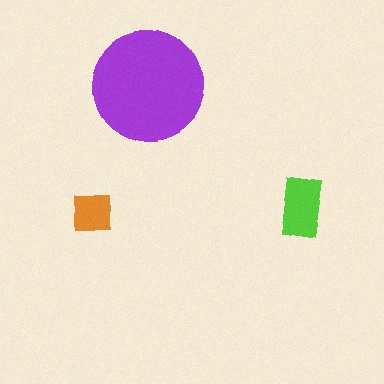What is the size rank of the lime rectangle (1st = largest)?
2nd.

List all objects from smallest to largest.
The orange square, the lime rectangle, the purple circle.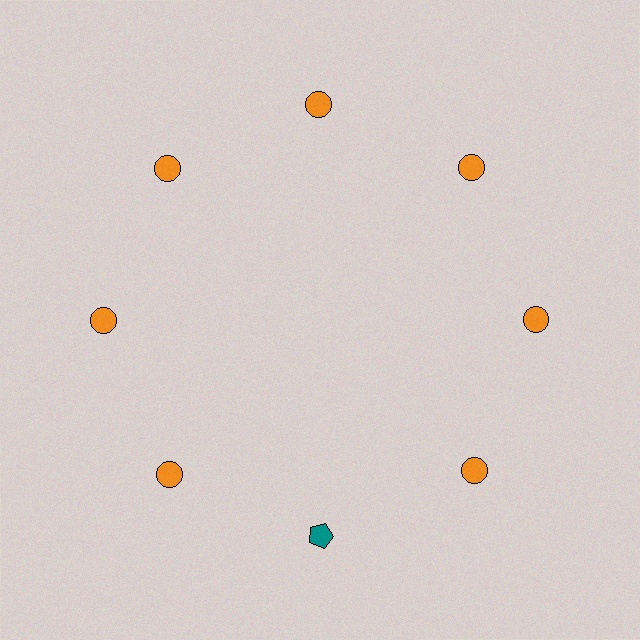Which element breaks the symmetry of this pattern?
The teal pentagon at roughly the 6 o'clock position breaks the symmetry. All other shapes are orange circles.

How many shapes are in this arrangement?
There are 8 shapes arranged in a ring pattern.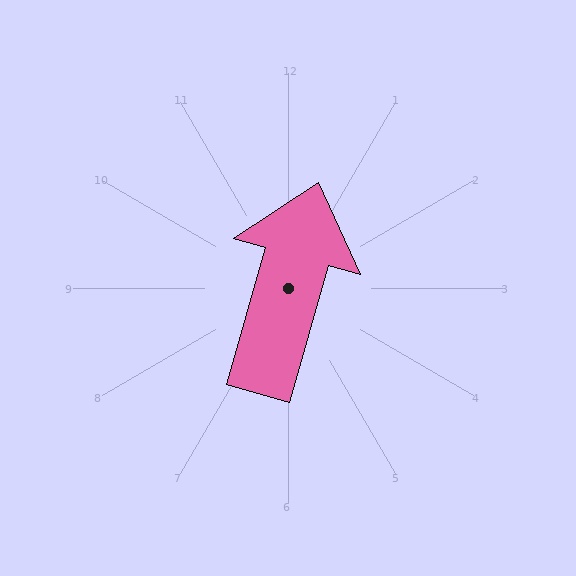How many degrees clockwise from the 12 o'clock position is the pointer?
Approximately 16 degrees.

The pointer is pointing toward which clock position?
Roughly 1 o'clock.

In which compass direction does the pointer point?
North.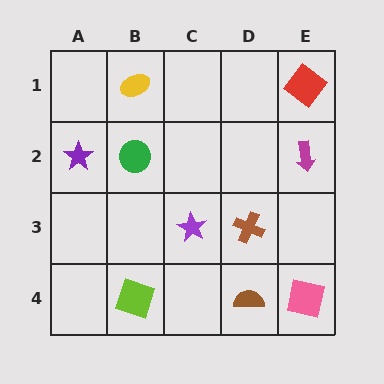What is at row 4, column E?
A pink square.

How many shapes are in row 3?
2 shapes.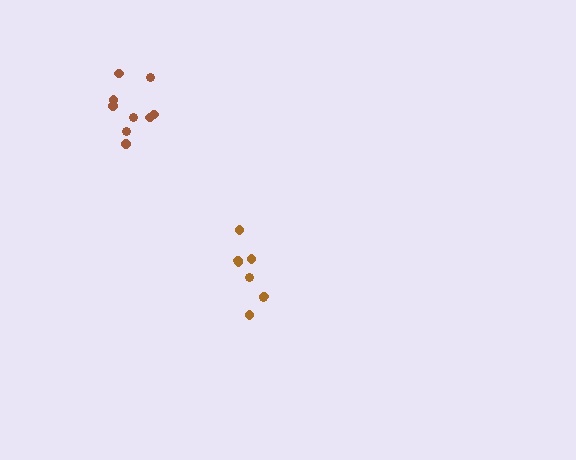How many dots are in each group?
Group 1: 9 dots, Group 2: 8 dots (17 total).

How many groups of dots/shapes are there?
There are 2 groups.